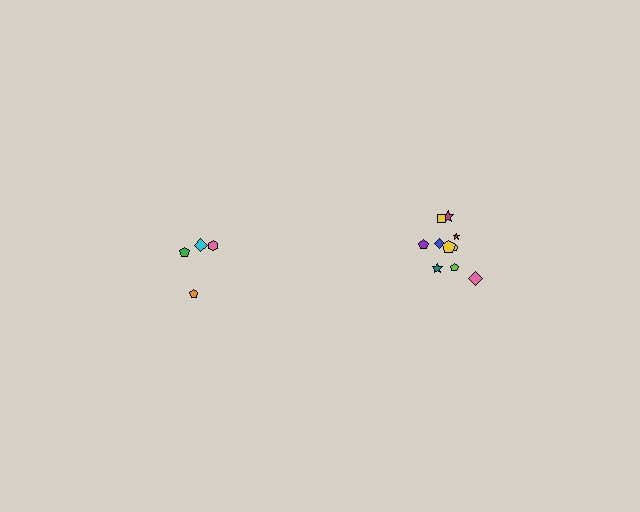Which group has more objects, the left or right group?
The right group.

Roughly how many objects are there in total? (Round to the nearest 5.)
Roughly 15 objects in total.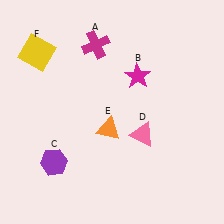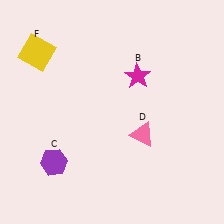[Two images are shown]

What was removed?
The orange triangle (E), the magenta cross (A) were removed in Image 2.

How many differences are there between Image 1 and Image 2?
There are 2 differences between the two images.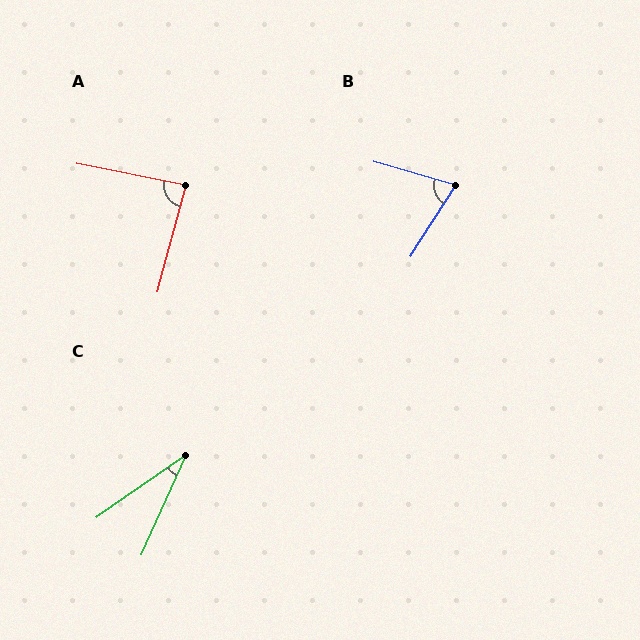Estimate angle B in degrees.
Approximately 73 degrees.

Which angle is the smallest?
C, at approximately 31 degrees.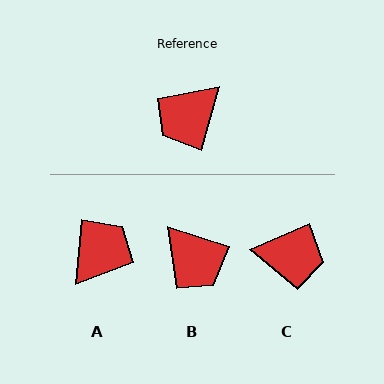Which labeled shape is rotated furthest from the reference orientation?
A, about 169 degrees away.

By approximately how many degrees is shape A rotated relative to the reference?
Approximately 169 degrees clockwise.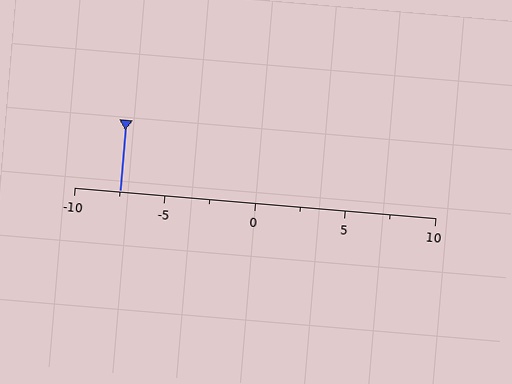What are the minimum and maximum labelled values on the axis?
The axis runs from -10 to 10.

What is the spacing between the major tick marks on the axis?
The major ticks are spaced 5 apart.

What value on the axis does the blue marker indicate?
The marker indicates approximately -7.5.